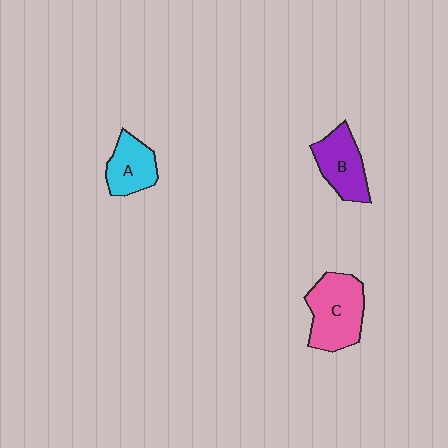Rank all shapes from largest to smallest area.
From largest to smallest: C (pink), B (purple), A (cyan).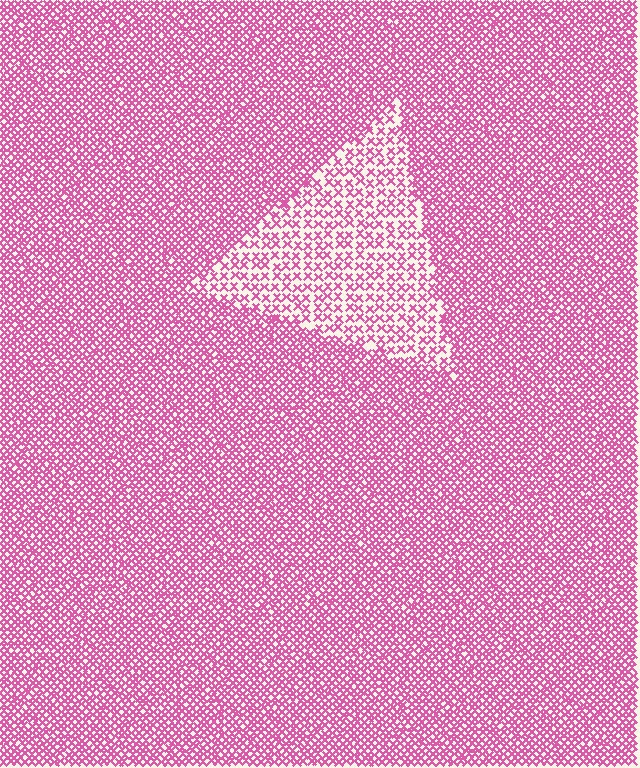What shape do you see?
I see a triangle.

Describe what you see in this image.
The image contains small pink elements arranged at two different densities. A triangle-shaped region is visible where the elements are less densely packed than the surrounding area.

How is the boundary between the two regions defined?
The boundary is defined by a change in element density (approximately 2.1x ratio). All elements are the same color, size, and shape.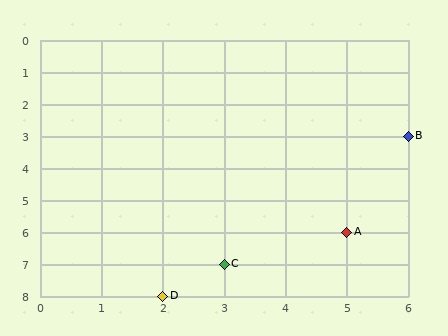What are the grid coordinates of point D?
Point D is at grid coordinates (2, 8).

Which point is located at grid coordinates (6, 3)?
Point B is at (6, 3).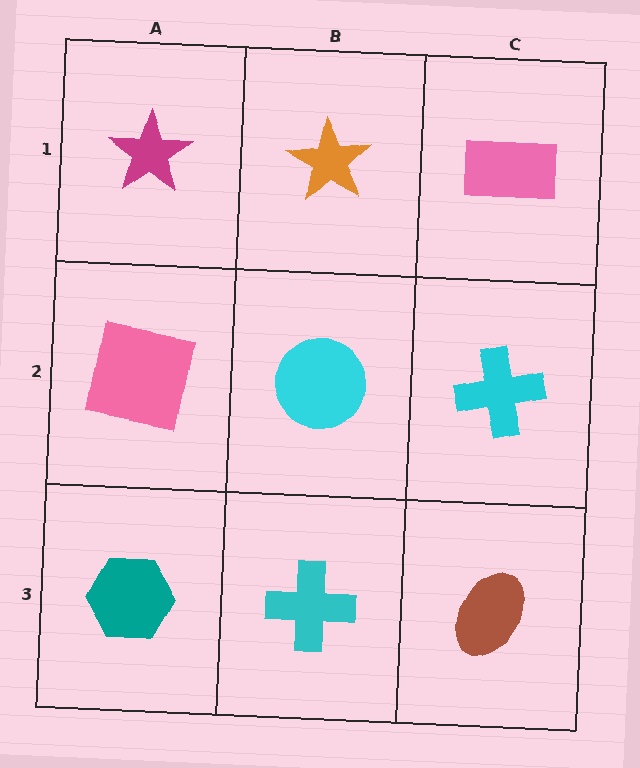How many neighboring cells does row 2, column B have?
4.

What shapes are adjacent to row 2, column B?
An orange star (row 1, column B), a cyan cross (row 3, column B), a pink square (row 2, column A), a cyan cross (row 2, column C).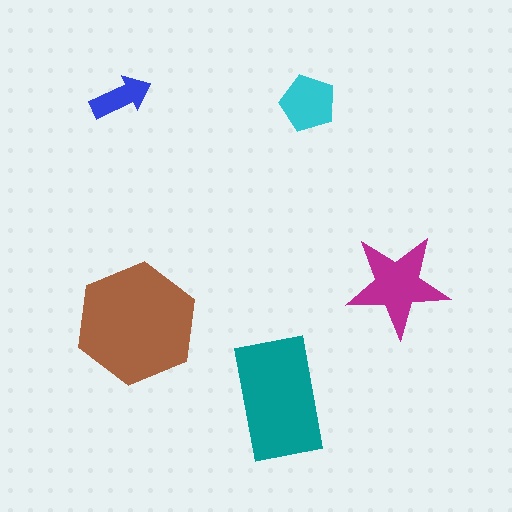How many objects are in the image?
There are 5 objects in the image.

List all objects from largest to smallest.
The brown hexagon, the teal rectangle, the magenta star, the cyan pentagon, the blue arrow.